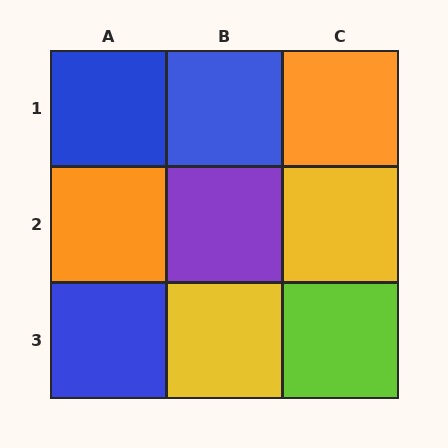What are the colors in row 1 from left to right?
Blue, blue, orange.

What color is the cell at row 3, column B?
Yellow.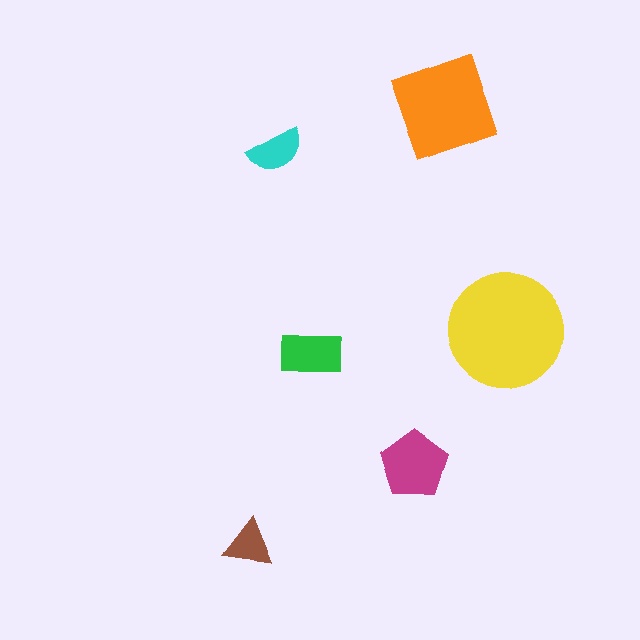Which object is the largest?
The yellow circle.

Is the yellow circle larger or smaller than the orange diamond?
Larger.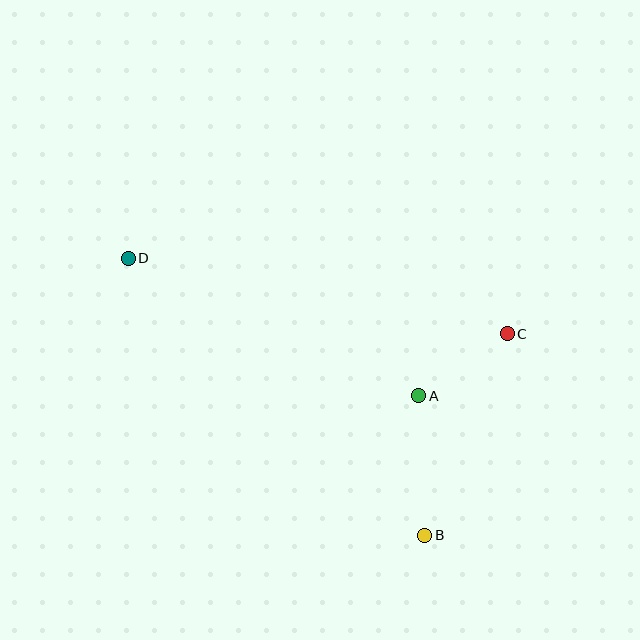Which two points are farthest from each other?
Points B and D are farthest from each other.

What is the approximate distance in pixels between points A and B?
The distance between A and B is approximately 139 pixels.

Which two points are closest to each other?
Points A and C are closest to each other.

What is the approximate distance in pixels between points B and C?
The distance between B and C is approximately 218 pixels.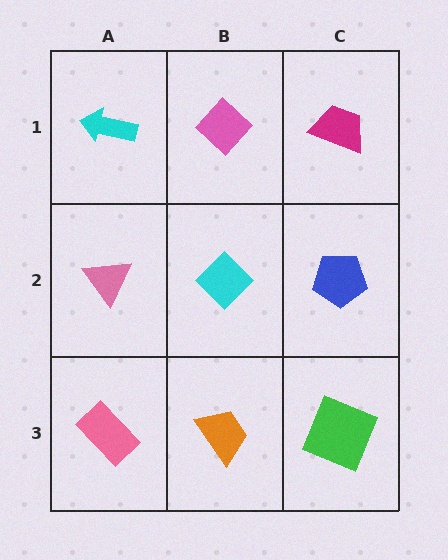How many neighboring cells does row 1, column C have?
2.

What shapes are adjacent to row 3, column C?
A blue pentagon (row 2, column C), an orange trapezoid (row 3, column B).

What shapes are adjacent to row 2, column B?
A pink diamond (row 1, column B), an orange trapezoid (row 3, column B), a pink triangle (row 2, column A), a blue pentagon (row 2, column C).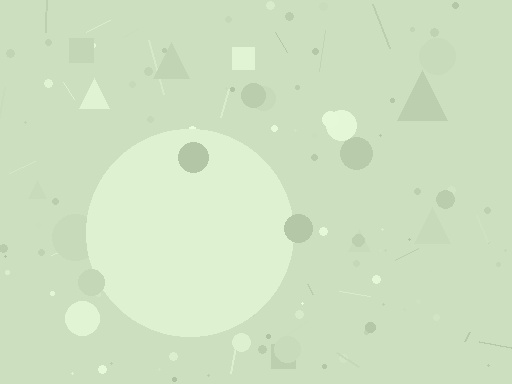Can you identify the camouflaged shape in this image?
The camouflaged shape is a circle.